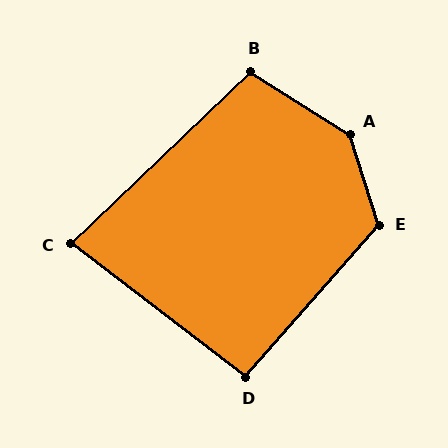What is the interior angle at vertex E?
Approximately 121 degrees (obtuse).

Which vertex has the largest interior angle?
A, at approximately 140 degrees.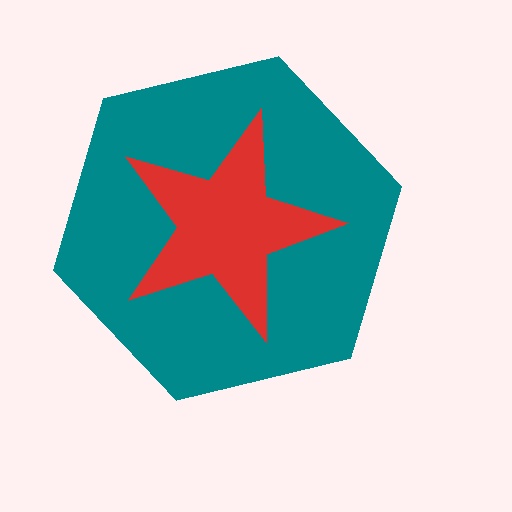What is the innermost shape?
The red star.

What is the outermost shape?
The teal hexagon.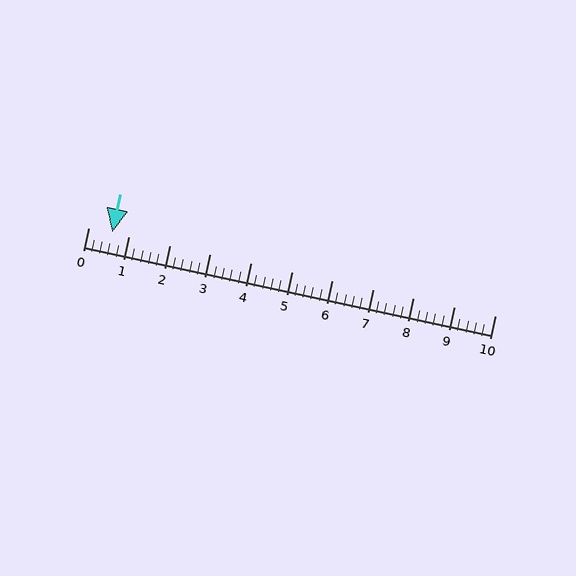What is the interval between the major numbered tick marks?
The major tick marks are spaced 1 units apart.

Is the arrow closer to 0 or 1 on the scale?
The arrow is closer to 1.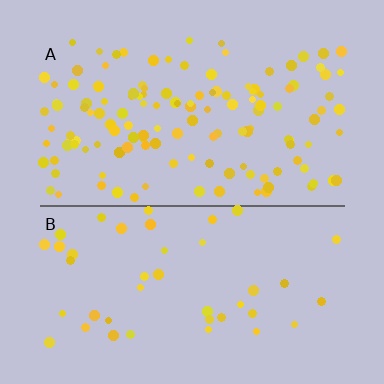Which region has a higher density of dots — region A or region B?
A (the top).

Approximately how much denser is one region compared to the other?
Approximately 3.0× — region A over region B.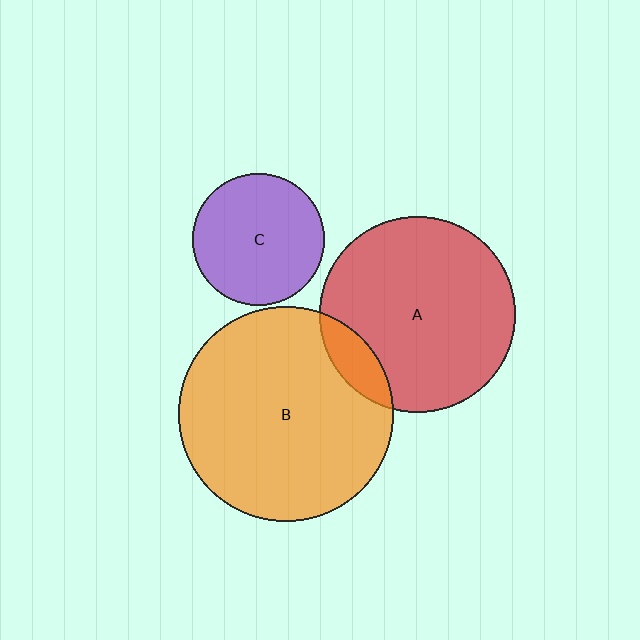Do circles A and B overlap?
Yes.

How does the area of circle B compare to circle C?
Approximately 2.6 times.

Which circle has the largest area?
Circle B (orange).